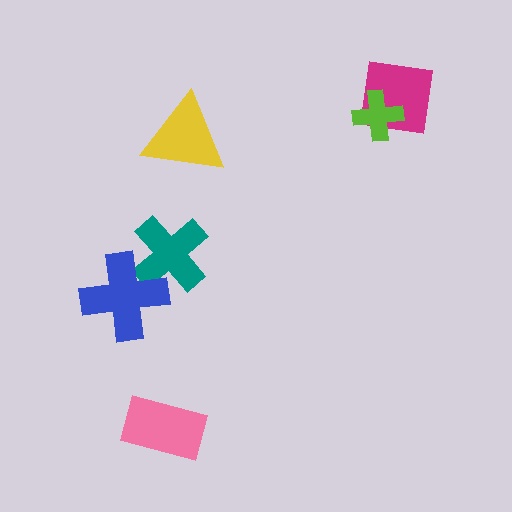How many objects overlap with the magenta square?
1 object overlaps with the magenta square.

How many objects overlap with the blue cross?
1 object overlaps with the blue cross.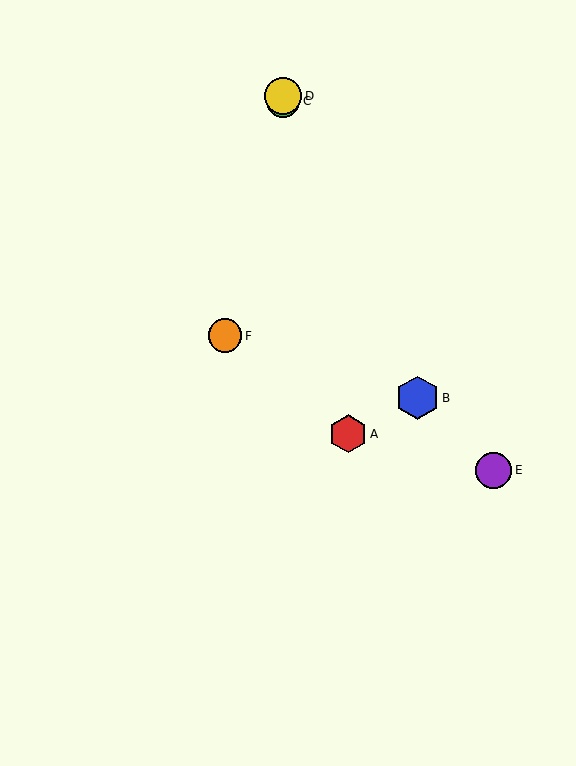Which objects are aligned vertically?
Objects C, D are aligned vertically.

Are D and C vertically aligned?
Yes, both are at x≈283.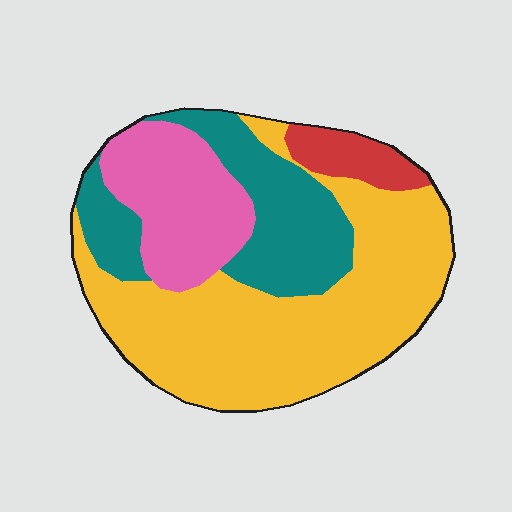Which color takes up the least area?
Red, at roughly 5%.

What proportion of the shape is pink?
Pink covers about 20% of the shape.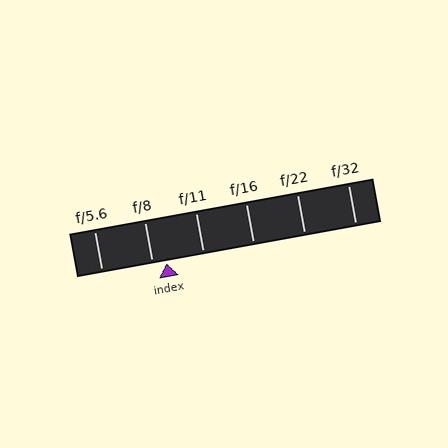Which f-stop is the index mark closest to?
The index mark is closest to f/8.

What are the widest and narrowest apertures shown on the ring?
The widest aperture shown is f/5.6 and the narrowest is f/32.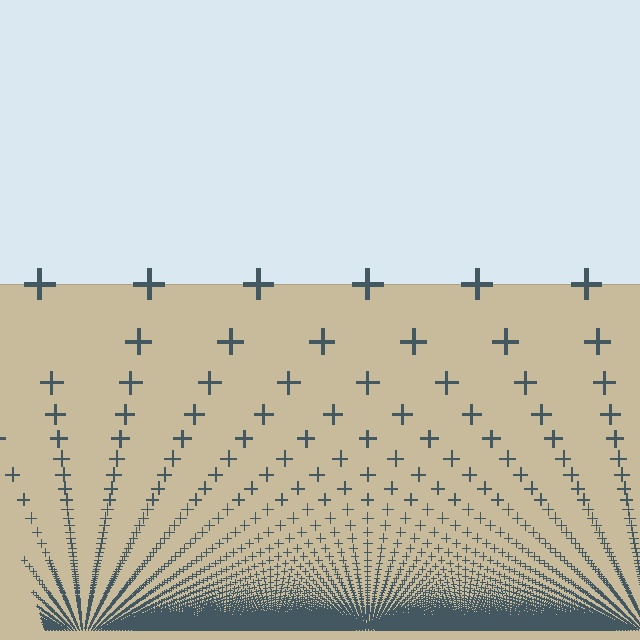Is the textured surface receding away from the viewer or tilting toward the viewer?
The surface appears to tilt toward the viewer. Texture elements get larger and sparser toward the top.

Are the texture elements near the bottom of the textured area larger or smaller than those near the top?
Smaller. The gradient is inverted — elements near the bottom are smaller and denser.